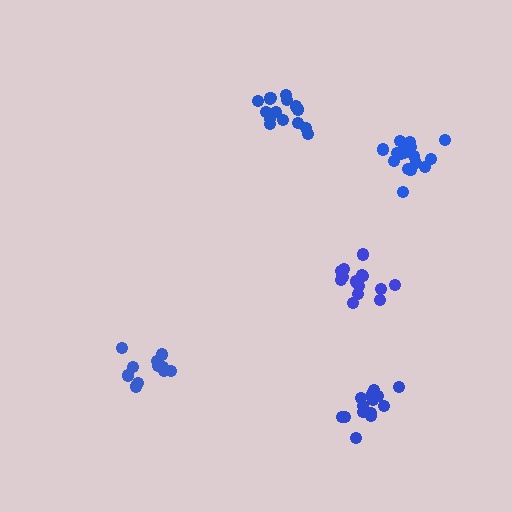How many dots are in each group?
Group 1: 14 dots, Group 2: 14 dots, Group 3: 12 dots, Group 4: 15 dots, Group 5: 17 dots (72 total).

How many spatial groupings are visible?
There are 5 spatial groupings.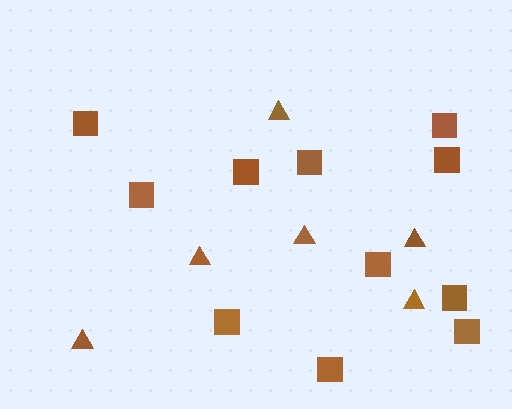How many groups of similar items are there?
There are 2 groups: one group of triangles (6) and one group of squares (11).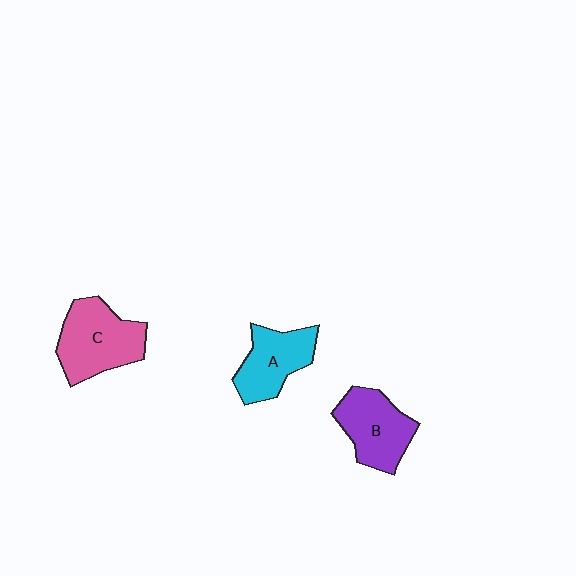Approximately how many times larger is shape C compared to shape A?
Approximately 1.3 times.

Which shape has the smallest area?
Shape A (cyan).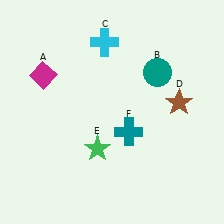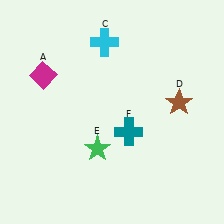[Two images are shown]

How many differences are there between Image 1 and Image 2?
There is 1 difference between the two images.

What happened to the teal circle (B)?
The teal circle (B) was removed in Image 2. It was in the top-right area of Image 1.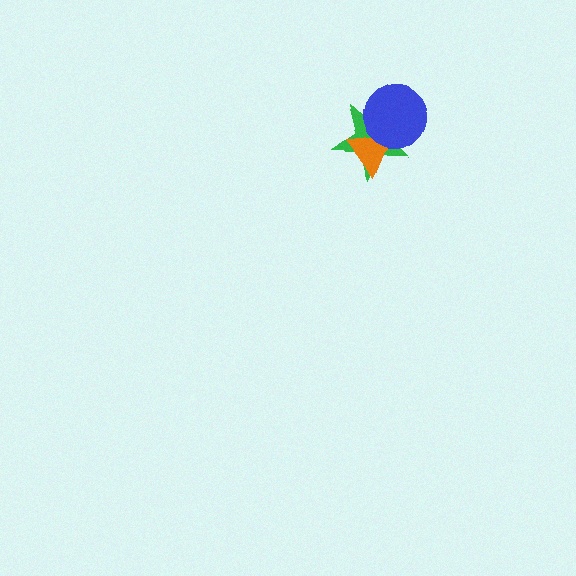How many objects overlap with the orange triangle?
2 objects overlap with the orange triangle.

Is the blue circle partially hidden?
No, no other shape covers it.